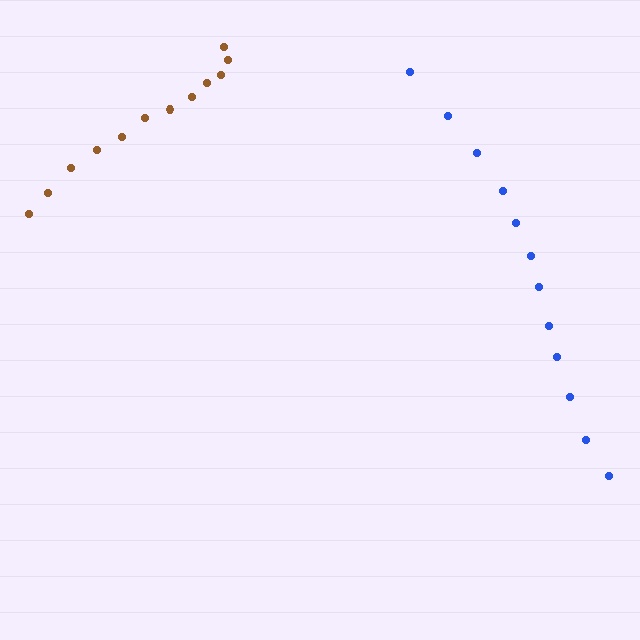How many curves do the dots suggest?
There are 2 distinct paths.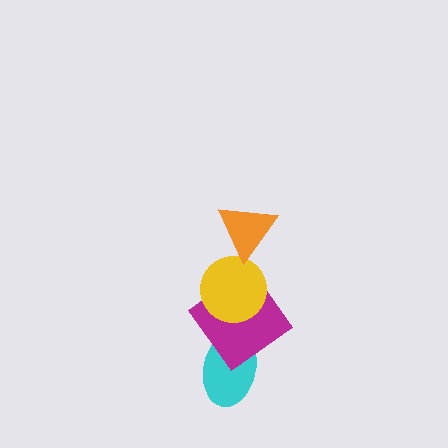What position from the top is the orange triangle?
The orange triangle is 1st from the top.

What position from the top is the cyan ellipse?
The cyan ellipse is 4th from the top.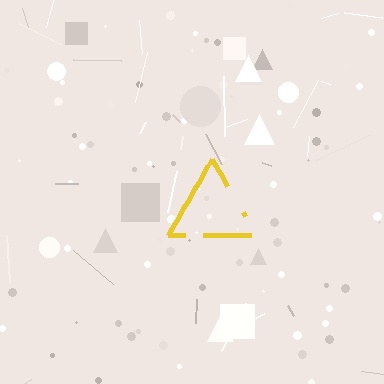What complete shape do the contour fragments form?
The contour fragments form a triangle.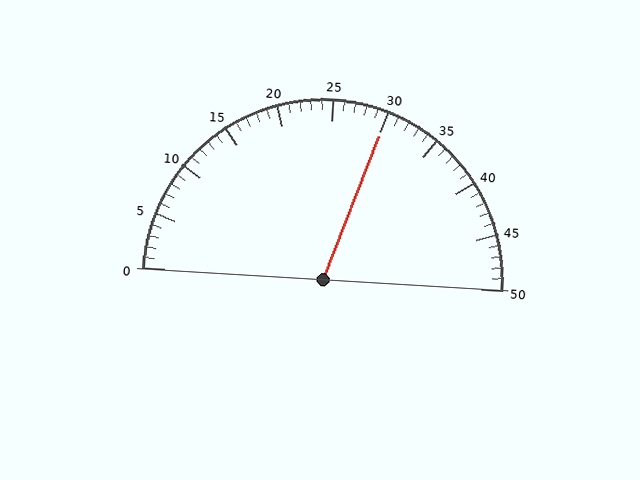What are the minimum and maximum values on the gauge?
The gauge ranges from 0 to 50.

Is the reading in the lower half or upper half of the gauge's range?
The reading is in the upper half of the range (0 to 50).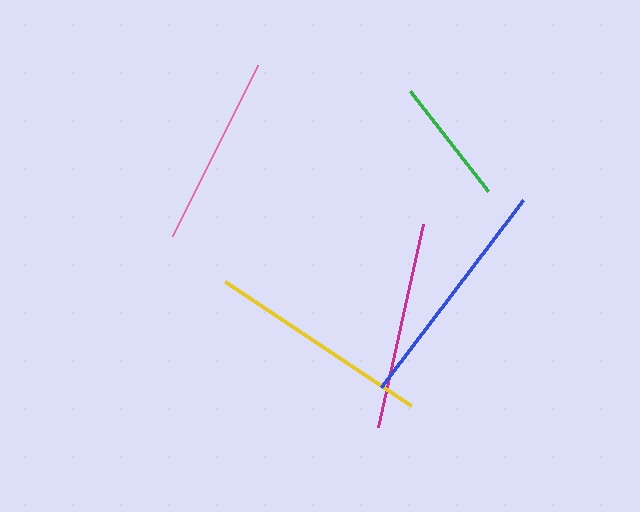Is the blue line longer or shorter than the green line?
The blue line is longer than the green line.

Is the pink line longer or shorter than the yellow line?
The yellow line is longer than the pink line.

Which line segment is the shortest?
The green line is the shortest at approximately 127 pixels.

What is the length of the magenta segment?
The magenta segment is approximately 207 pixels long.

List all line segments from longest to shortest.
From longest to shortest: blue, yellow, magenta, pink, green.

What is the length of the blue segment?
The blue segment is approximately 234 pixels long.